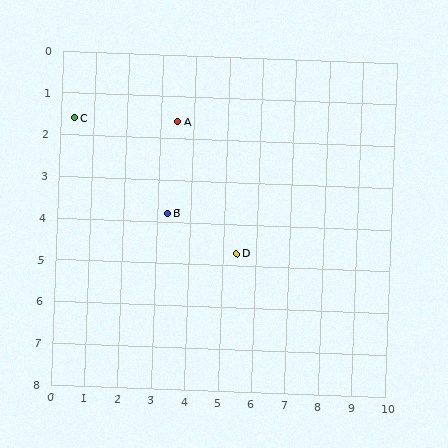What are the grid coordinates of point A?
Point A is at approximately (3.5, 1.6).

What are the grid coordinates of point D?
Point D is at approximately (5.4, 4.7).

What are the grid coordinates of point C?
Point C is at approximately (0.4, 1.6).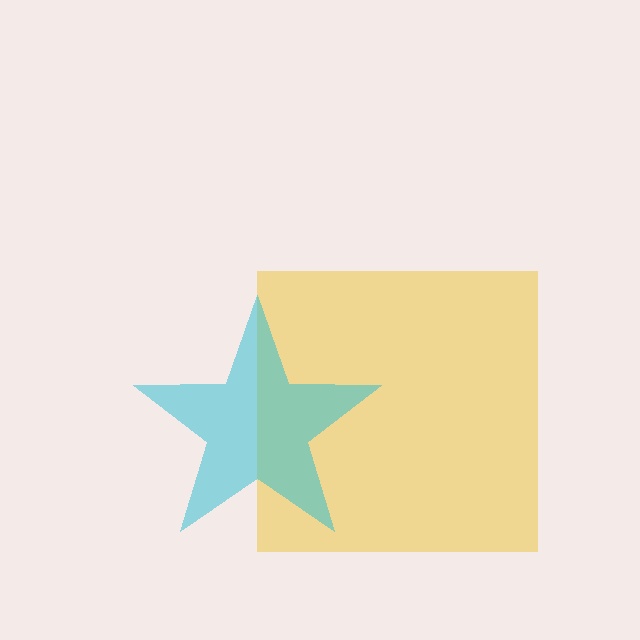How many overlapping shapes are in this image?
There are 2 overlapping shapes in the image.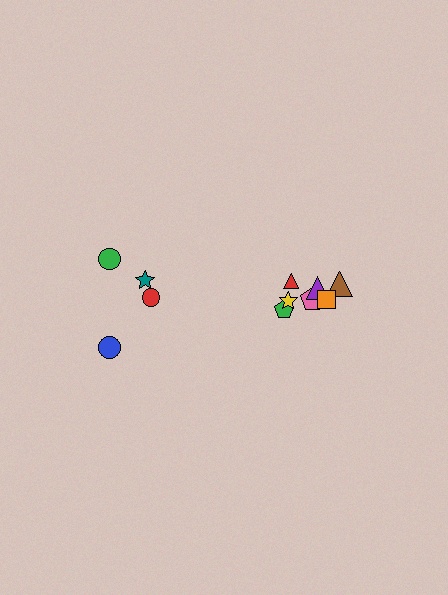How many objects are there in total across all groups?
There are 11 objects.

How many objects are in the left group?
There are 4 objects.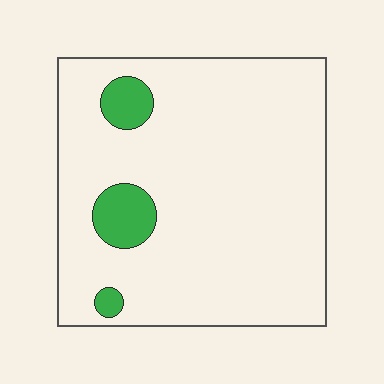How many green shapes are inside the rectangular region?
3.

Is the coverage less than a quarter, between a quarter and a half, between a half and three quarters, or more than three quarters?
Less than a quarter.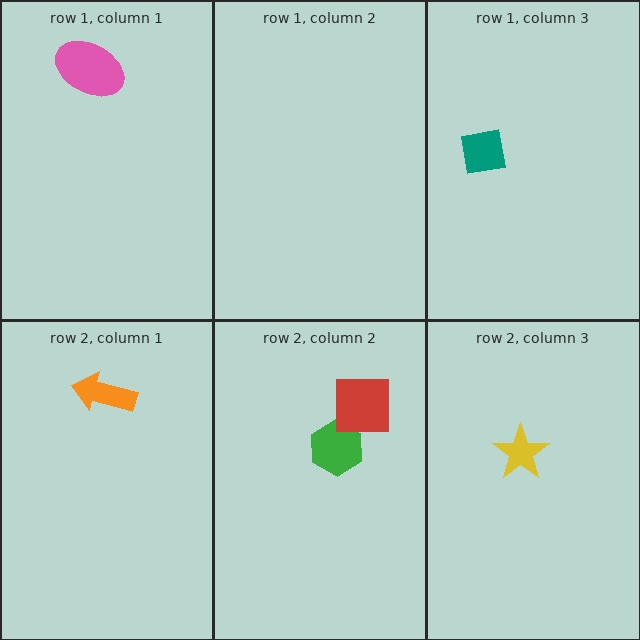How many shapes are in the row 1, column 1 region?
1.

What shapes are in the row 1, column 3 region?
The teal square.